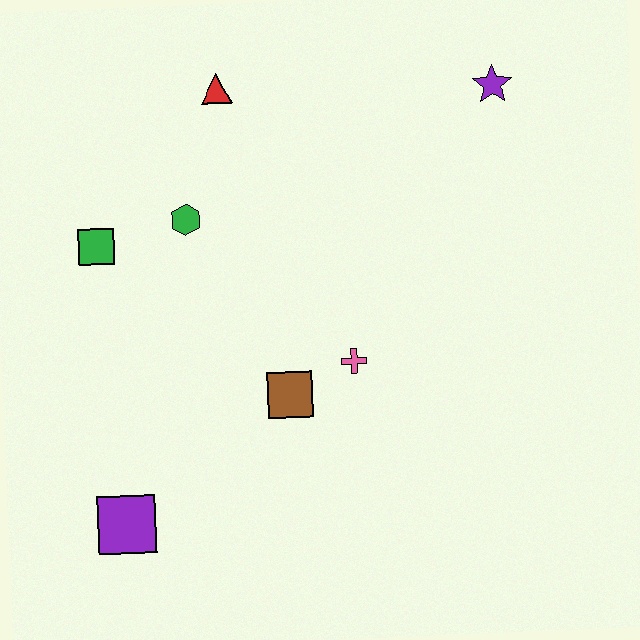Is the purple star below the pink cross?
No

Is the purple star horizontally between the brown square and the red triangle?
No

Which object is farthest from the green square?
The purple star is farthest from the green square.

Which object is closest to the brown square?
The pink cross is closest to the brown square.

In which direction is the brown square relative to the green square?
The brown square is to the right of the green square.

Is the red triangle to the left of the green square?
No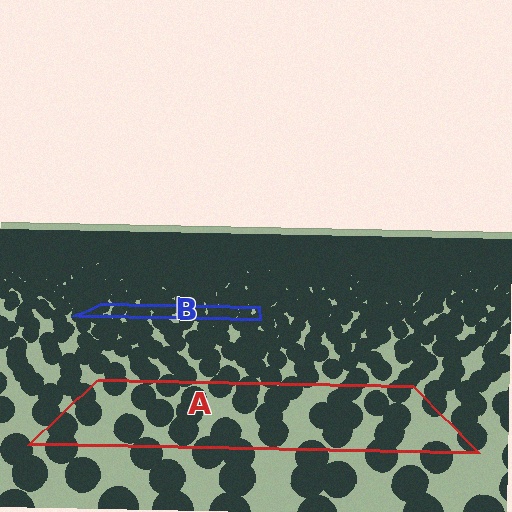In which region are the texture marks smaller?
The texture marks are smaller in region B, because it is farther away.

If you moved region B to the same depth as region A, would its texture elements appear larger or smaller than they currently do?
They would appear larger. At a closer depth, the same texture elements are projected at a bigger on-screen size.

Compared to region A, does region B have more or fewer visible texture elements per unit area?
Region B has more texture elements per unit area — they are packed more densely because it is farther away.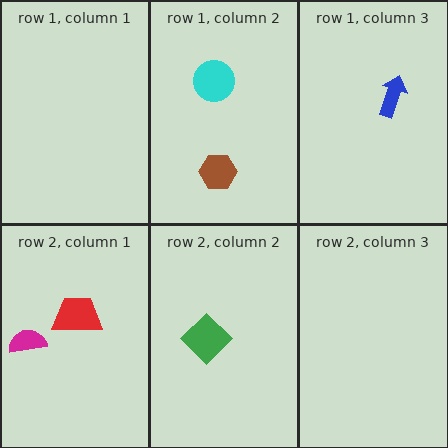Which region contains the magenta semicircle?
The row 2, column 1 region.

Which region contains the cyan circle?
The row 1, column 2 region.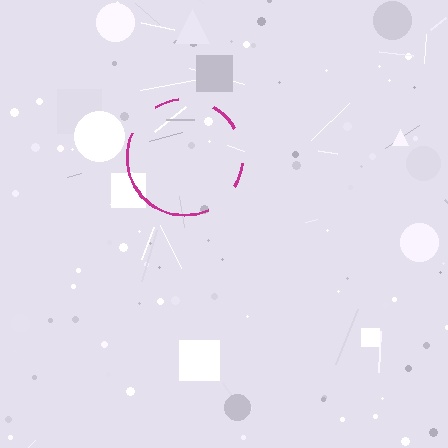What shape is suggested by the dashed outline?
The dashed outline suggests a circle.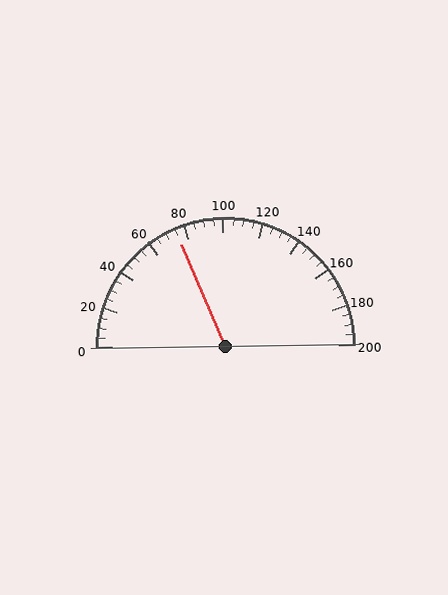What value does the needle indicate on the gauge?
The needle indicates approximately 75.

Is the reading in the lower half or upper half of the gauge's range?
The reading is in the lower half of the range (0 to 200).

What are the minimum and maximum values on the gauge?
The gauge ranges from 0 to 200.